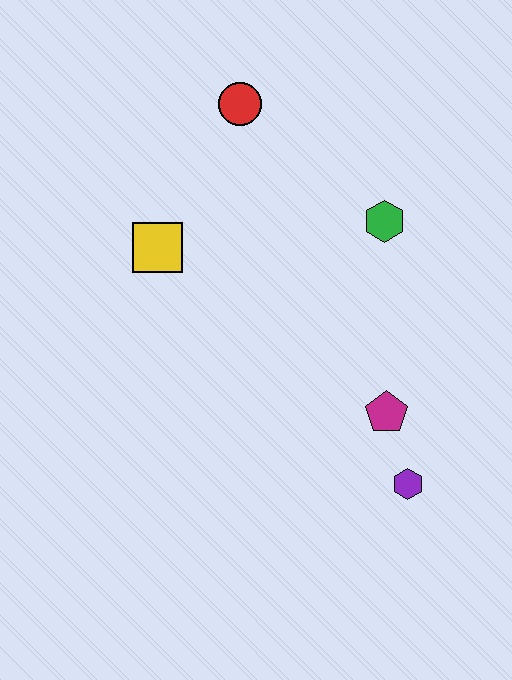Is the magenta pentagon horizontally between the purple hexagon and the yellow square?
Yes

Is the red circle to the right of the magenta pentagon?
No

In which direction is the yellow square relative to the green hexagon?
The yellow square is to the left of the green hexagon.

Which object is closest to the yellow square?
The red circle is closest to the yellow square.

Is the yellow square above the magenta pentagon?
Yes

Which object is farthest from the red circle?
The purple hexagon is farthest from the red circle.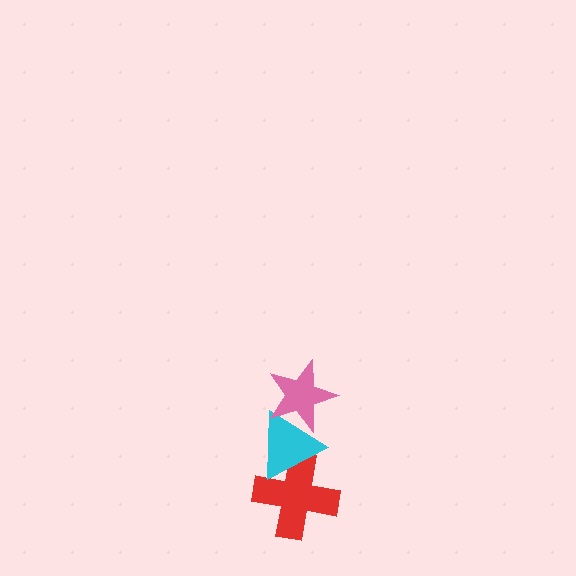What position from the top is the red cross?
The red cross is 3rd from the top.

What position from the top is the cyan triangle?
The cyan triangle is 2nd from the top.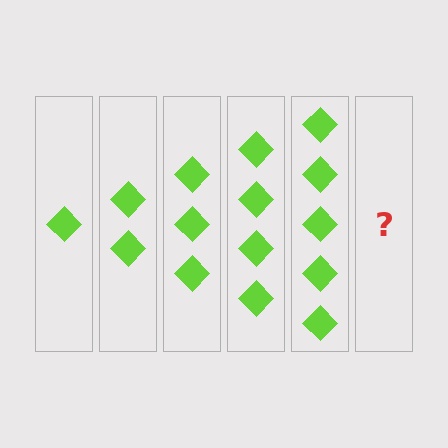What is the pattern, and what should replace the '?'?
The pattern is that each step adds one more diamond. The '?' should be 6 diamonds.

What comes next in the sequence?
The next element should be 6 diamonds.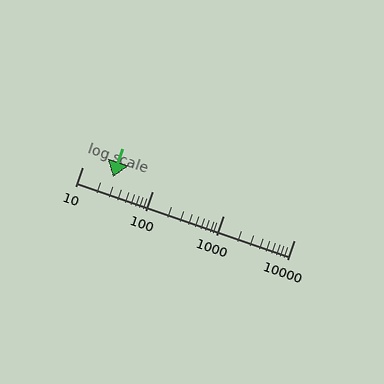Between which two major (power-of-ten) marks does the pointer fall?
The pointer is between 10 and 100.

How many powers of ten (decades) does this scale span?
The scale spans 3 decades, from 10 to 10000.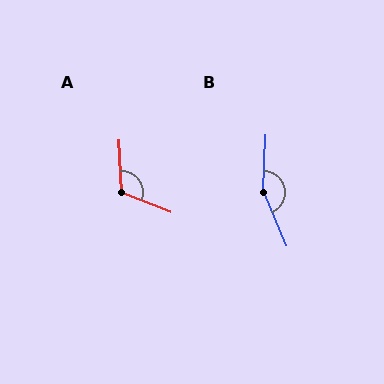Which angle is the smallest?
A, at approximately 114 degrees.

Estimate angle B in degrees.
Approximately 155 degrees.